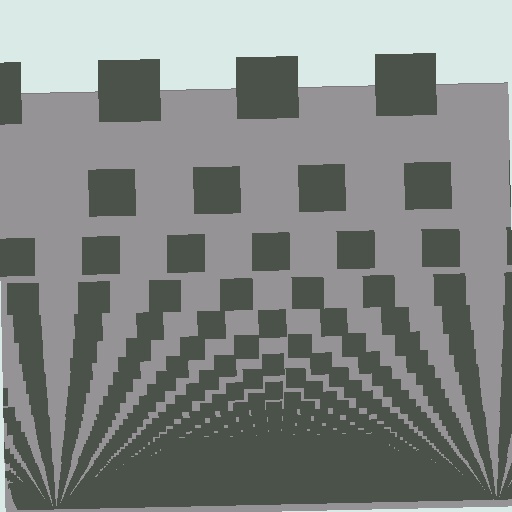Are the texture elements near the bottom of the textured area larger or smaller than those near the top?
Smaller. The gradient is inverted — elements near the bottom are smaller and denser.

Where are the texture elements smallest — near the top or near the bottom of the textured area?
Near the bottom.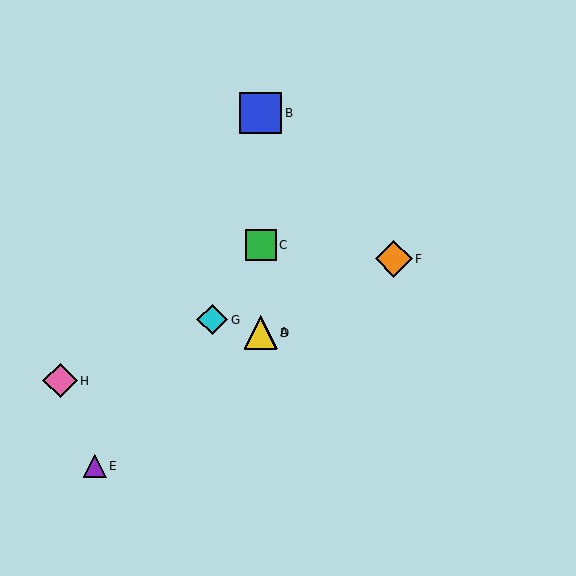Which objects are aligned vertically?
Objects A, B, C, D are aligned vertically.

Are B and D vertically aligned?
Yes, both are at x≈261.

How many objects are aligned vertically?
4 objects (A, B, C, D) are aligned vertically.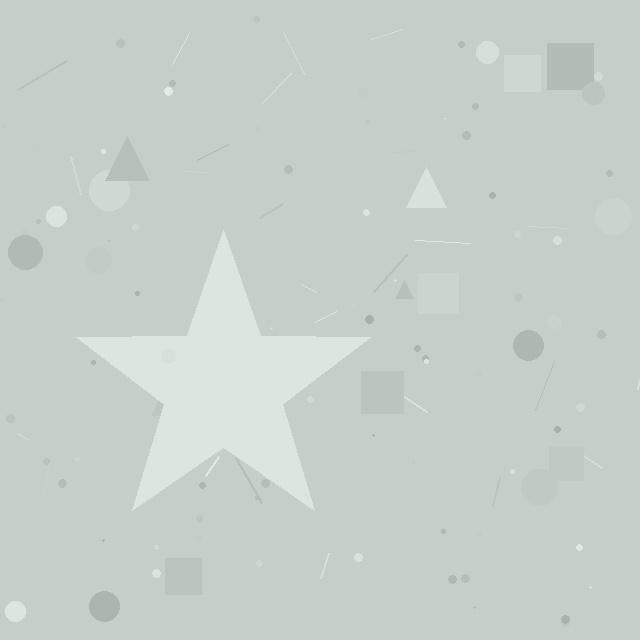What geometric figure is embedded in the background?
A star is embedded in the background.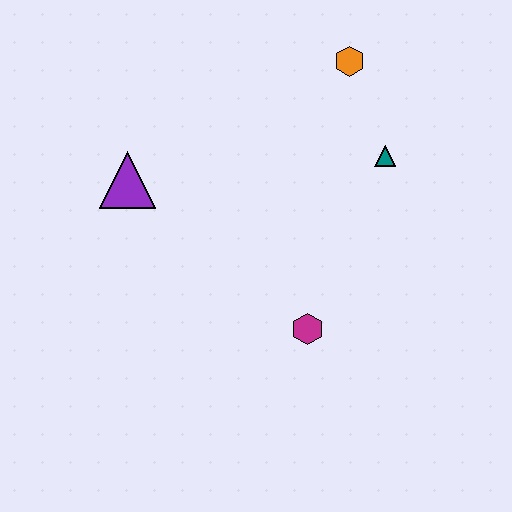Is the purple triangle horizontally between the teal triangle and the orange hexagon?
No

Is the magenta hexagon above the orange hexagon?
No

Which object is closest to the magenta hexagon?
The teal triangle is closest to the magenta hexagon.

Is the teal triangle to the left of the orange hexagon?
No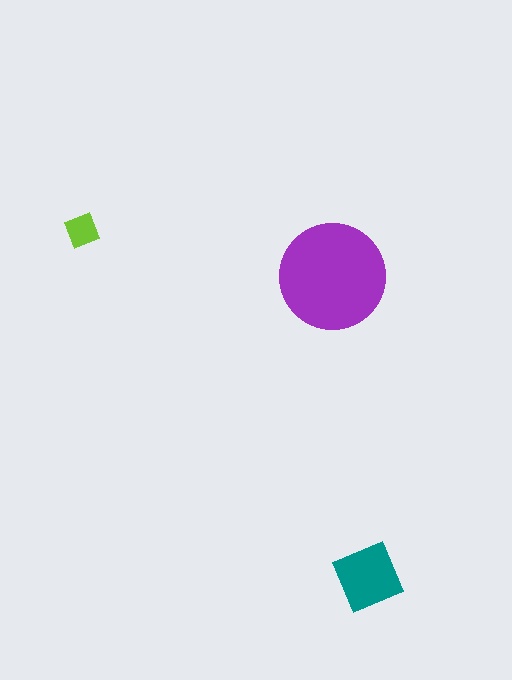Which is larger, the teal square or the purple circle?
The purple circle.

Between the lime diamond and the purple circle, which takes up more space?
The purple circle.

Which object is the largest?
The purple circle.